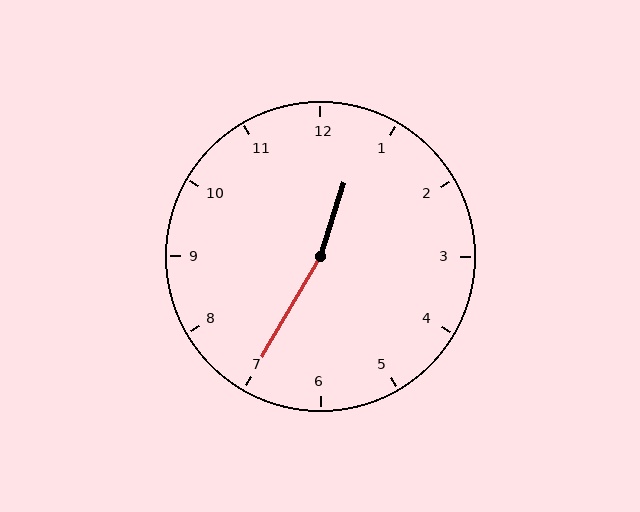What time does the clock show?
12:35.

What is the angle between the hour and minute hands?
Approximately 168 degrees.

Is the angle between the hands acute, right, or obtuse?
It is obtuse.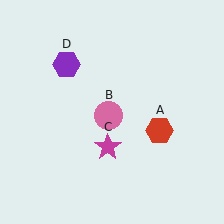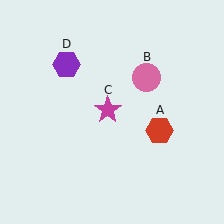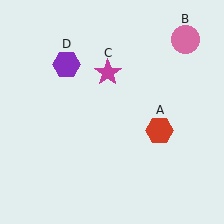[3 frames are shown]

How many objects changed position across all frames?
2 objects changed position: pink circle (object B), magenta star (object C).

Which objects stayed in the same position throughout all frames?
Red hexagon (object A) and purple hexagon (object D) remained stationary.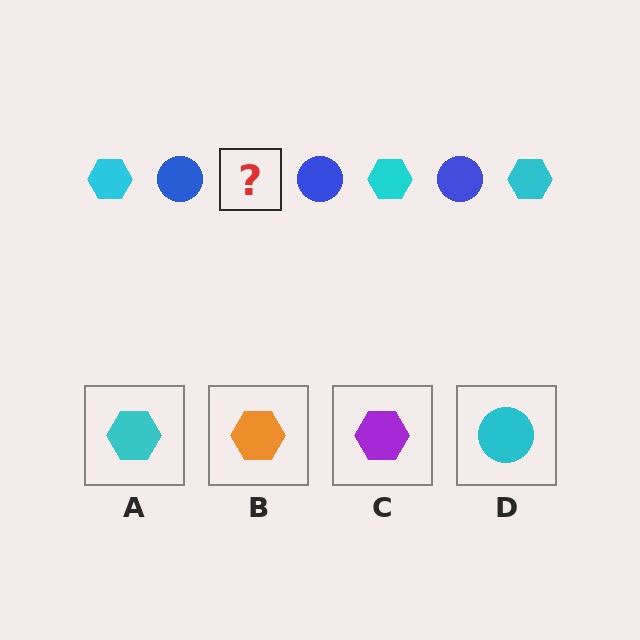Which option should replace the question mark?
Option A.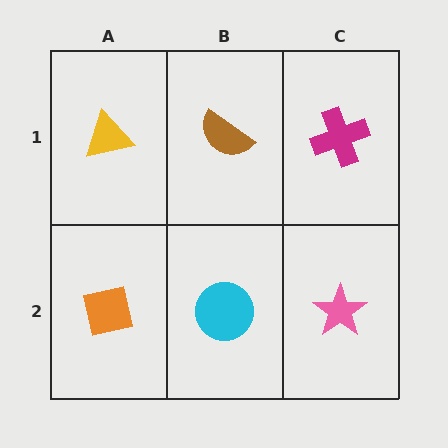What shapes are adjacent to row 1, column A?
An orange square (row 2, column A), a brown semicircle (row 1, column B).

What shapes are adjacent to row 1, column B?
A cyan circle (row 2, column B), a yellow triangle (row 1, column A), a magenta cross (row 1, column C).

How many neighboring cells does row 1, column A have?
2.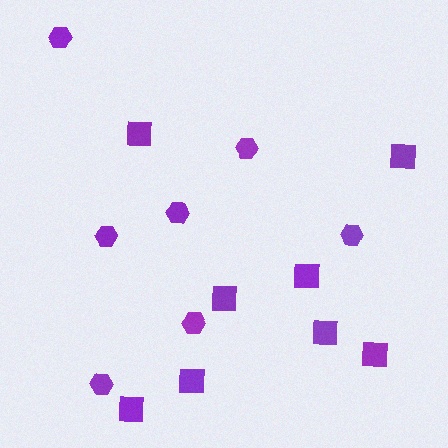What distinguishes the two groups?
There are 2 groups: one group of hexagons (7) and one group of squares (8).